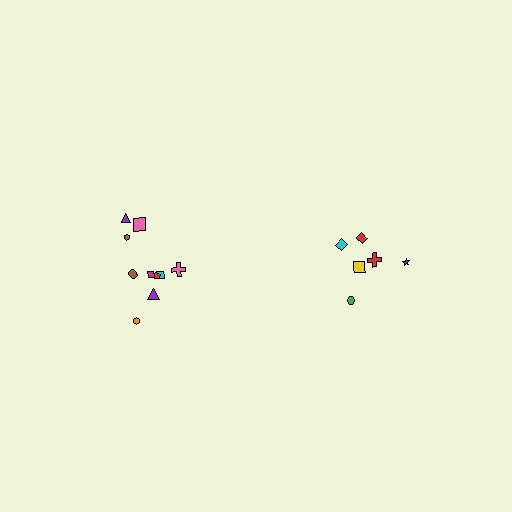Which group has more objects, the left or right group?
The left group.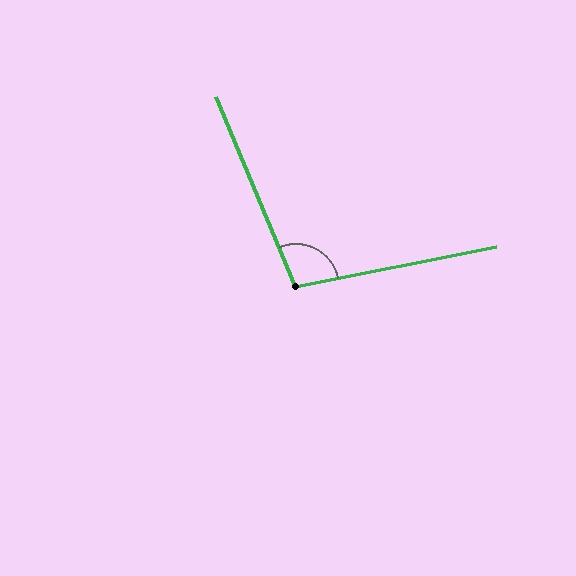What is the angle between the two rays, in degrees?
Approximately 101 degrees.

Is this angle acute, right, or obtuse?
It is obtuse.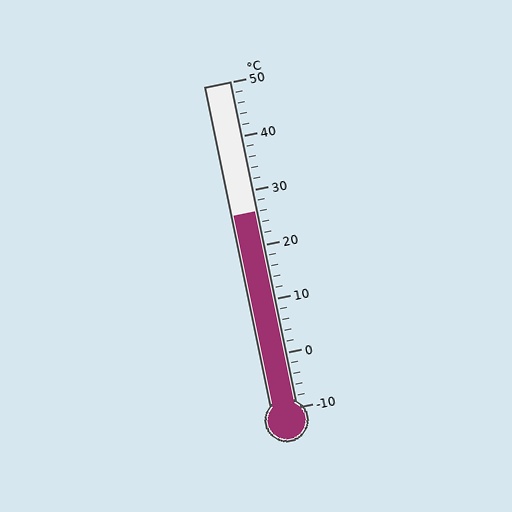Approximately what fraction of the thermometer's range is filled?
The thermometer is filled to approximately 60% of its range.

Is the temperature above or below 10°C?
The temperature is above 10°C.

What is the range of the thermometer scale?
The thermometer scale ranges from -10°C to 50°C.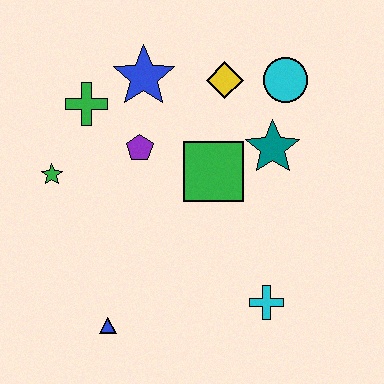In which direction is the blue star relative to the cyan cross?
The blue star is above the cyan cross.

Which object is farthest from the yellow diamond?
The blue triangle is farthest from the yellow diamond.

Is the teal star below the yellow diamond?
Yes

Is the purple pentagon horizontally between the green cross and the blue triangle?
No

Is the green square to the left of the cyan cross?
Yes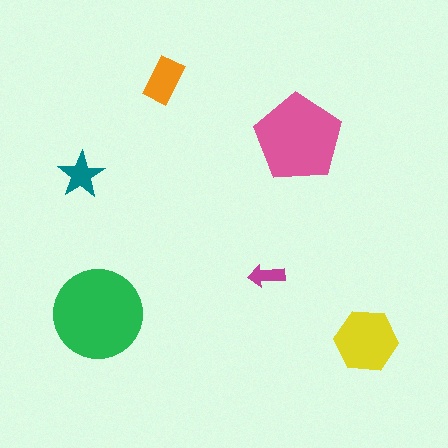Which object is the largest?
The green circle.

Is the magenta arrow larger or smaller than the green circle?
Smaller.